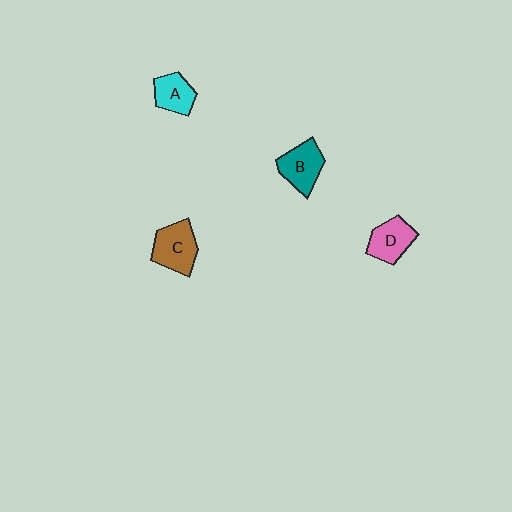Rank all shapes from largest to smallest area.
From largest to smallest: C (brown), B (teal), D (pink), A (cyan).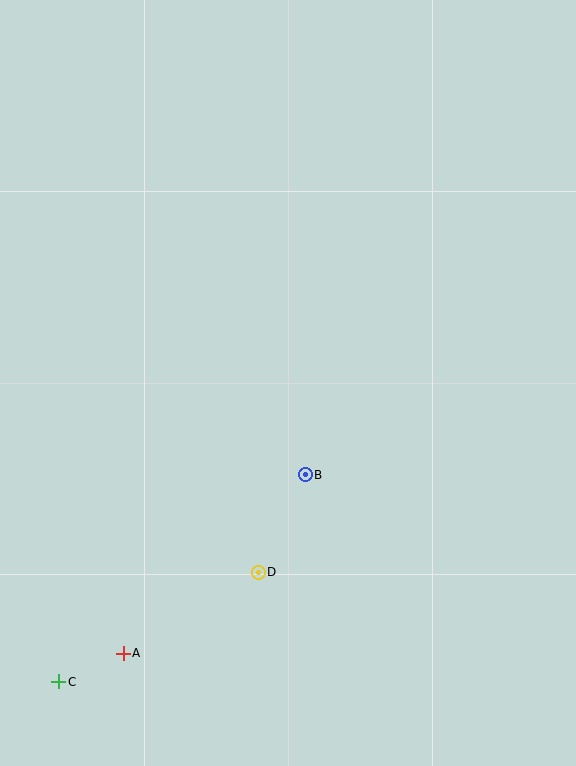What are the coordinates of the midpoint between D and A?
The midpoint between D and A is at (191, 613).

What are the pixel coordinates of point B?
Point B is at (305, 475).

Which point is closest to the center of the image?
Point B at (305, 475) is closest to the center.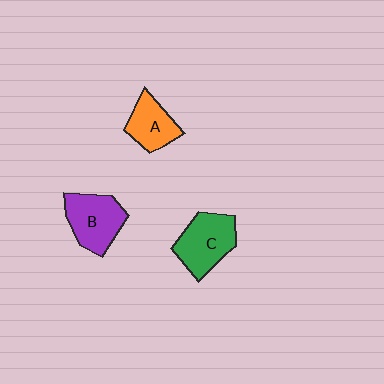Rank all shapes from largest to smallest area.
From largest to smallest: C (green), B (purple), A (orange).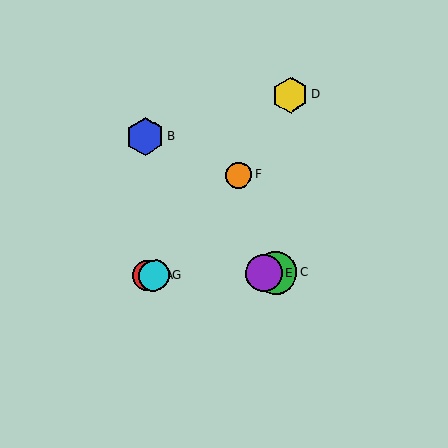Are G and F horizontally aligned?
No, G is at y≈275 and F is at y≈175.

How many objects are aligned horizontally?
4 objects (A, C, E, G) are aligned horizontally.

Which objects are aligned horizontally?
Objects A, C, E, G are aligned horizontally.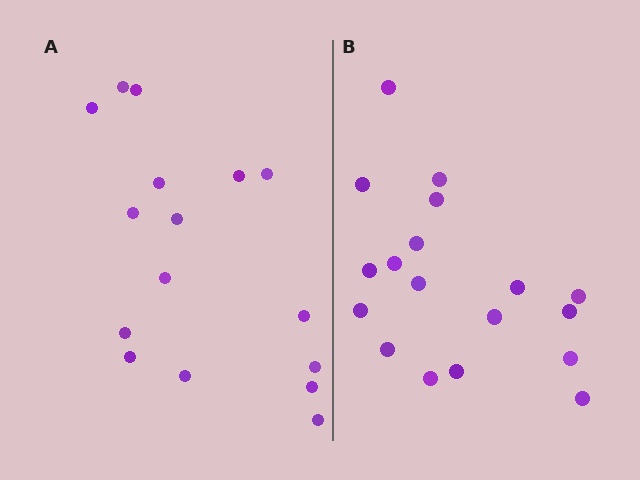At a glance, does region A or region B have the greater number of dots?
Region B (the right region) has more dots.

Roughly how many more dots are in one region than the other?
Region B has just a few more — roughly 2 or 3 more dots than region A.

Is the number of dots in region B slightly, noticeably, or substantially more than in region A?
Region B has only slightly more — the two regions are fairly close. The ratio is roughly 1.1 to 1.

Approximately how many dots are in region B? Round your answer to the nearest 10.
About 20 dots. (The exact count is 18, which rounds to 20.)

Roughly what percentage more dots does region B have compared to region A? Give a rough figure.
About 10% more.